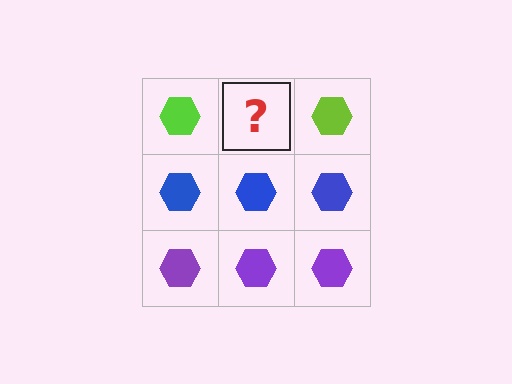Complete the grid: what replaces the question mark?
The question mark should be replaced with a lime hexagon.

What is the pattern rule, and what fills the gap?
The rule is that each row has a consistent color. The gap should be filled with a lime hexagon.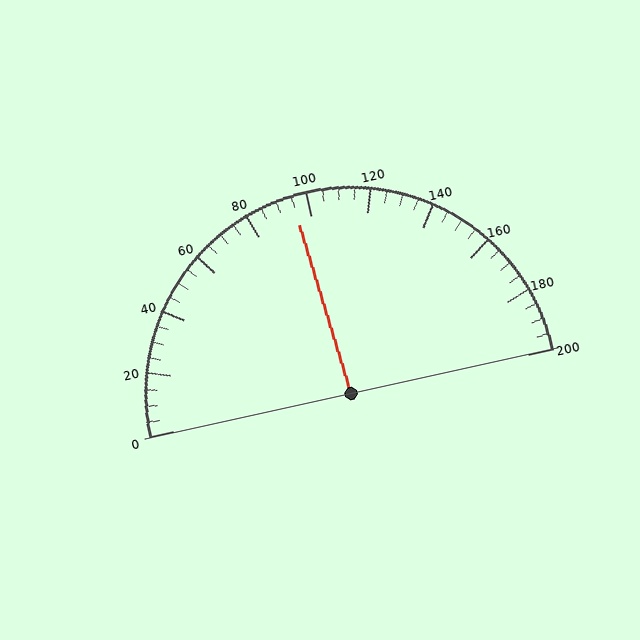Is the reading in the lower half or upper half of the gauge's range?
The reading is in the lower half of the range (0 to 200).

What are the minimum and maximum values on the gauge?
The gauge ranges from 0 to 200.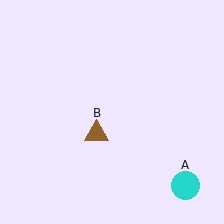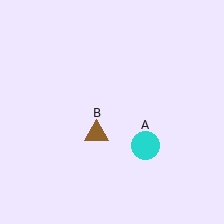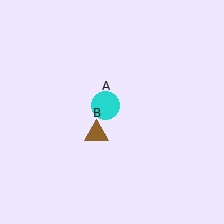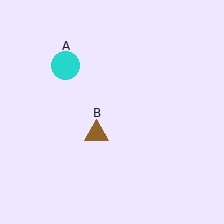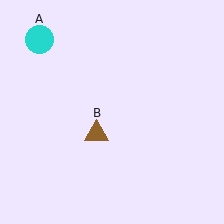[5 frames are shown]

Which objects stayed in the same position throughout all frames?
Brown triangle (object B) remained stationary.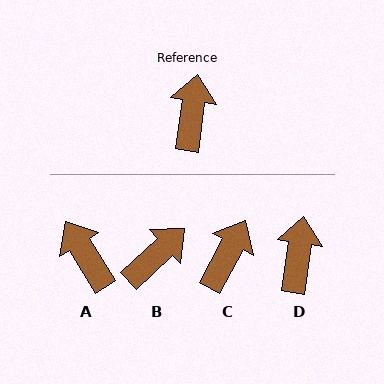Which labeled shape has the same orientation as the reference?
D.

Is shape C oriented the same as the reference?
No, it is off by about 20 degrees.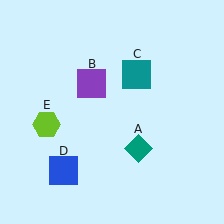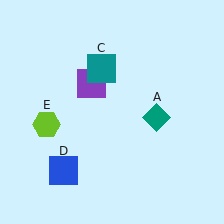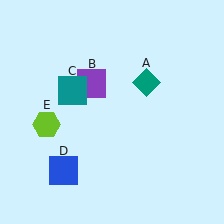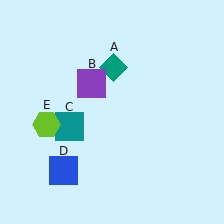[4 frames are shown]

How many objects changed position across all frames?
2 objects changed position: teal diamond (object A), teal square (object C).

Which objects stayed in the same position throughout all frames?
Purple square (object B) and blue square (object D) and lime hexagon (object E) remained stationary.